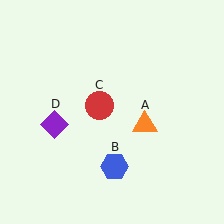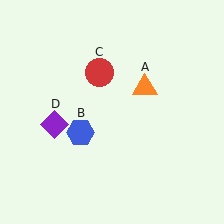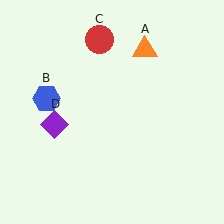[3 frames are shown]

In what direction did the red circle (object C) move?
The red circle (object C) moved up.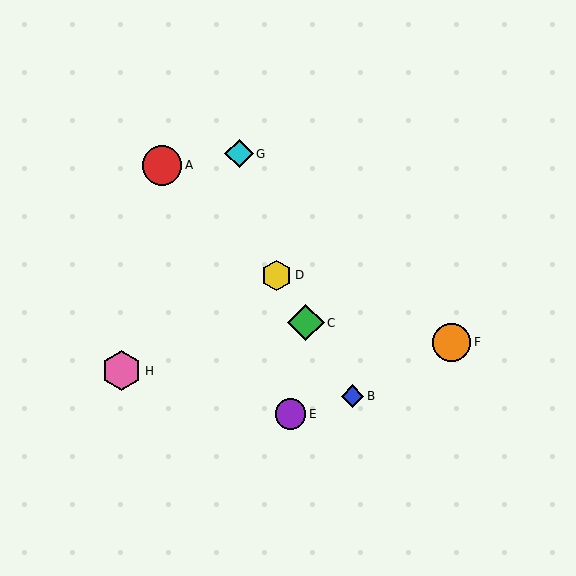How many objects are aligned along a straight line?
3 objects (B, C, D) are aligned along a straight line.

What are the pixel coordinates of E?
Object E is at (291, 414).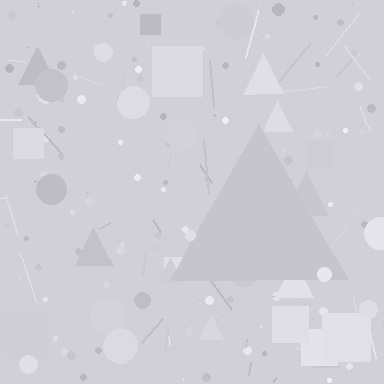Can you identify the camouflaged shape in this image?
The camouflaged shape is a triangle.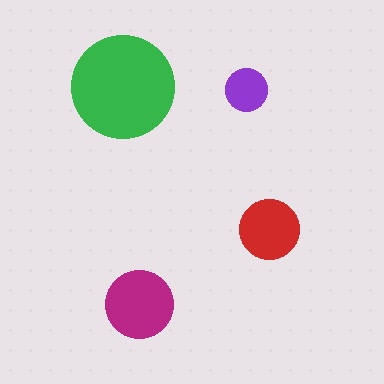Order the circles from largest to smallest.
the green one, the magenta one, the red one, the purple one.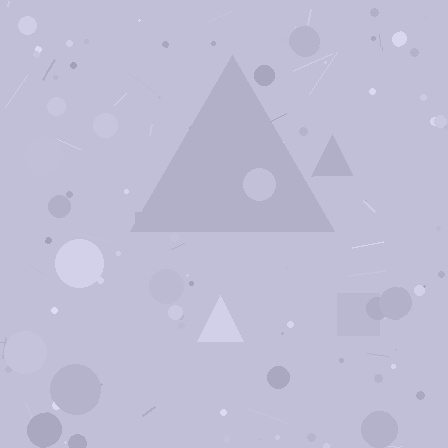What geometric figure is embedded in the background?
A triangle is embedded in the background.